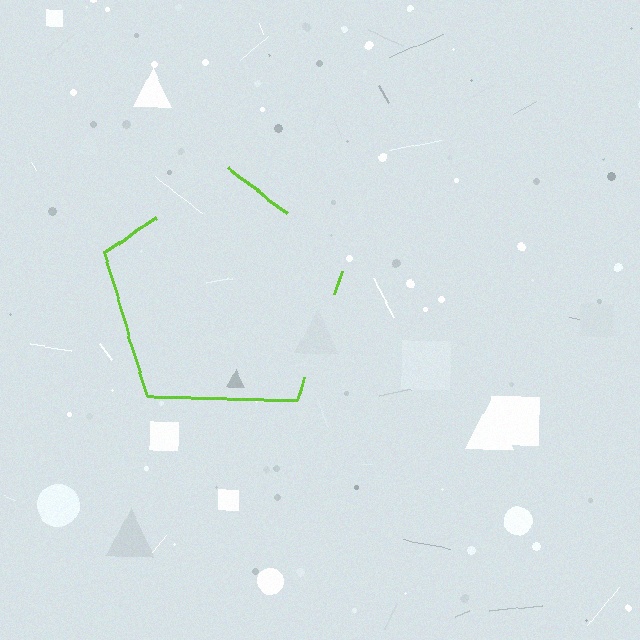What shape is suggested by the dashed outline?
The dashed outline suggests a pentagon.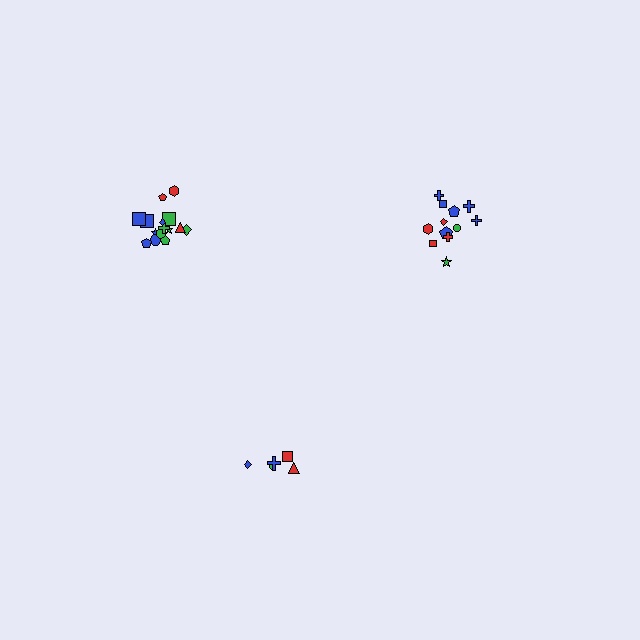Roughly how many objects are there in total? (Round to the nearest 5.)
Roughly 30 objects in total.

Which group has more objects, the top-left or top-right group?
The top-left group.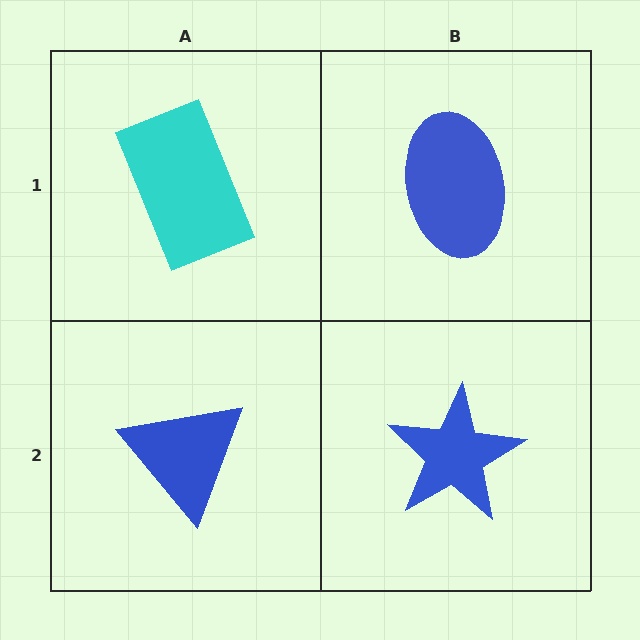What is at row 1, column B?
A blue ellipse.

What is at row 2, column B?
A blue star.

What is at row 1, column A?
A cyan rectangle.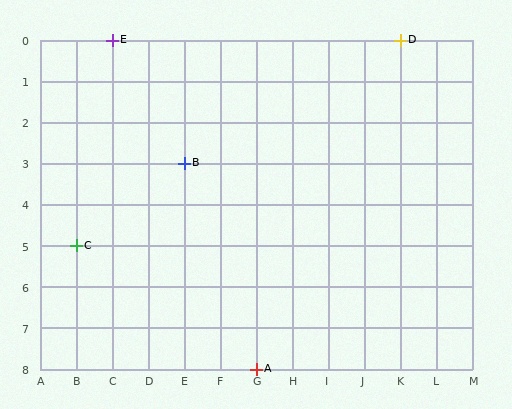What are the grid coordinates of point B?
Point B is at grid coordinates (E, 3).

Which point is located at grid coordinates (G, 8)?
Point A is at (G, 8).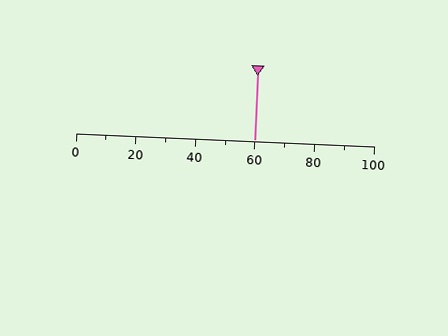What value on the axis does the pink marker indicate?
The marker indicates approximately 60.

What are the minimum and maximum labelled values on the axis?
The axis runs from 0 to 100.